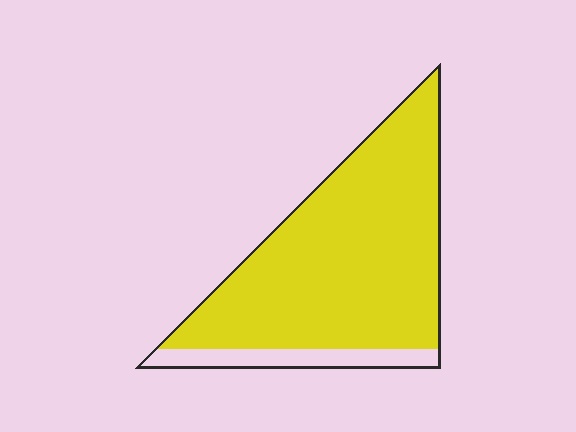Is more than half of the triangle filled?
Yes.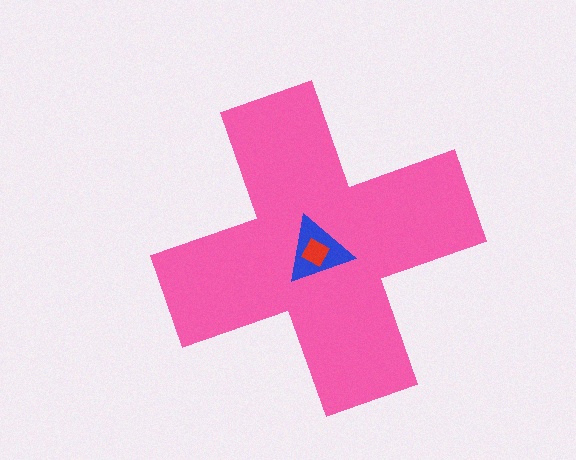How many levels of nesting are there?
3.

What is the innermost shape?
The red diamond.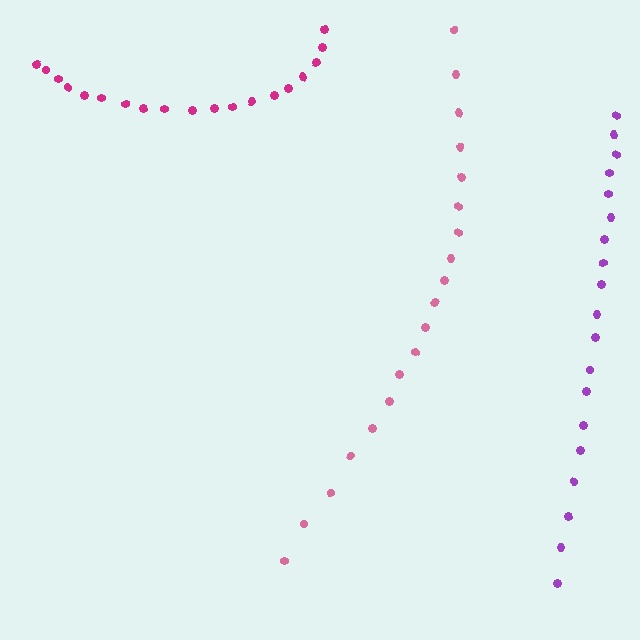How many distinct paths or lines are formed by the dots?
There are 3 distinct paths.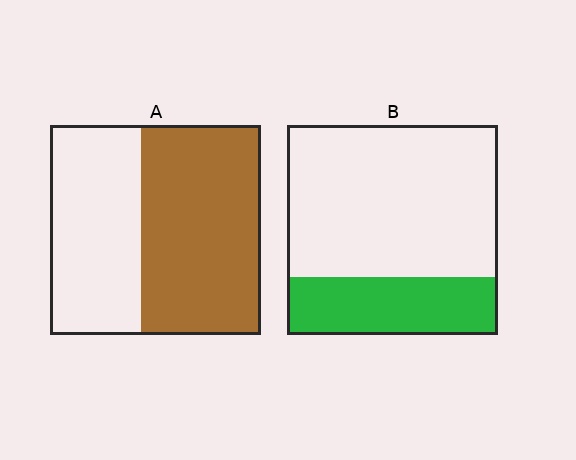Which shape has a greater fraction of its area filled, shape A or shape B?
Shape A.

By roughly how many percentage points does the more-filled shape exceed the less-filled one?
By roughly 30 percentage points (A over B).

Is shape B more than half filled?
No.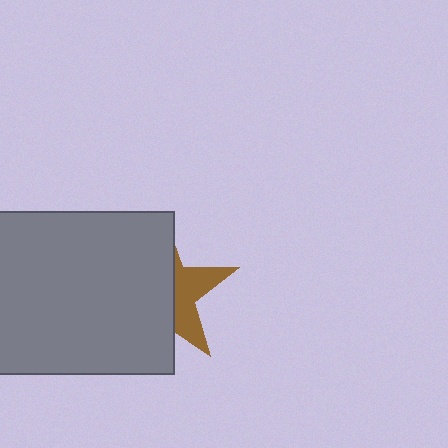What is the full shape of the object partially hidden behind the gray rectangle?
The partially hidden object is a brown star.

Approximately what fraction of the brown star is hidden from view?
Roughly 65% of the brown star is hidden behind the gray rectangle.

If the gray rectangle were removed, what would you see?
You would see the complete brown star.